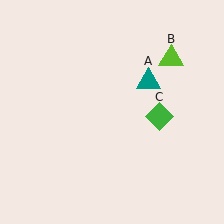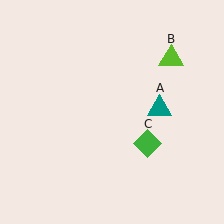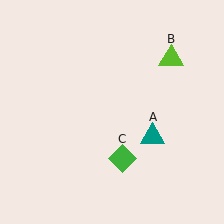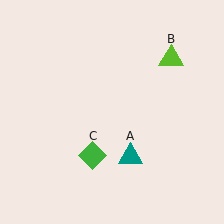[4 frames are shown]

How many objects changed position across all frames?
2 objects changed position: teal triangle (object A), green diamond (object C).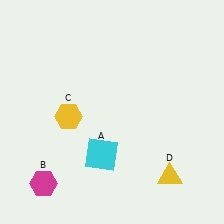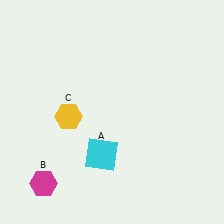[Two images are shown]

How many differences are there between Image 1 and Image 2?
There is 1 difference between the two images.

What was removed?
The yellow triangle (D) was removed in Image 2.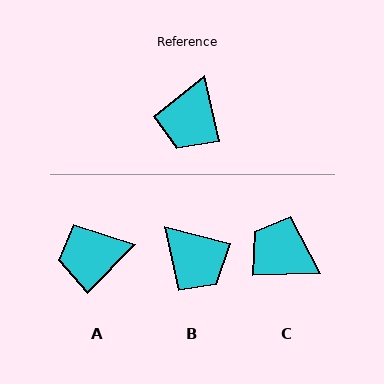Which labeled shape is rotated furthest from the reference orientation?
C, about 102 degrees away.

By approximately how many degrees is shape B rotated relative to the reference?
Approximately 63 degrees counter-clockwise.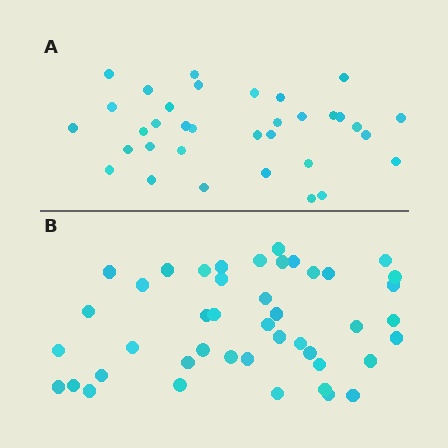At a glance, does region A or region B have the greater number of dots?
Region B (the bottom region) has more dots.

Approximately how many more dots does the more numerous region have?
Region B has roughly 10 or so more dots than region A.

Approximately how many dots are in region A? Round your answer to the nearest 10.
About 30 dots. (The exact count is 34, which rounds to 30.)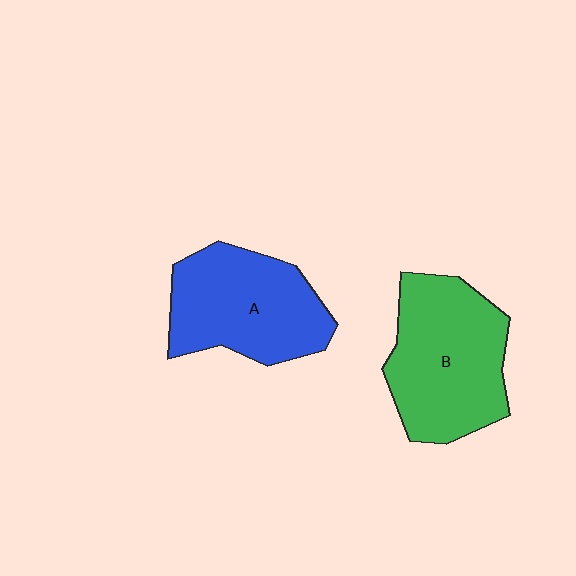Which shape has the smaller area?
Shape A (blue).